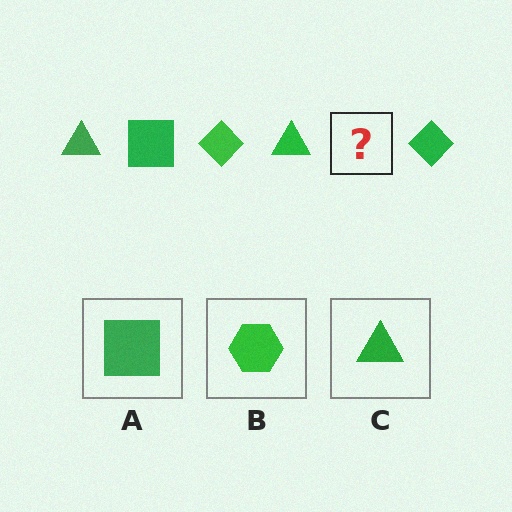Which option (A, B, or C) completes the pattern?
A.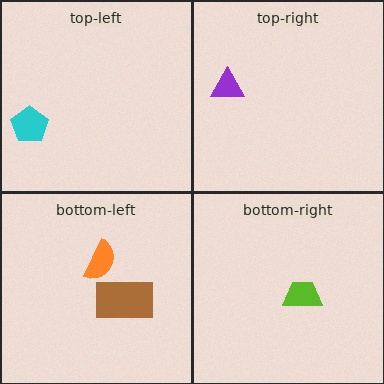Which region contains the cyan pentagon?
The top-left region.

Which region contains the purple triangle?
The top-right region.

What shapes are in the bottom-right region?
The lime trapezoid.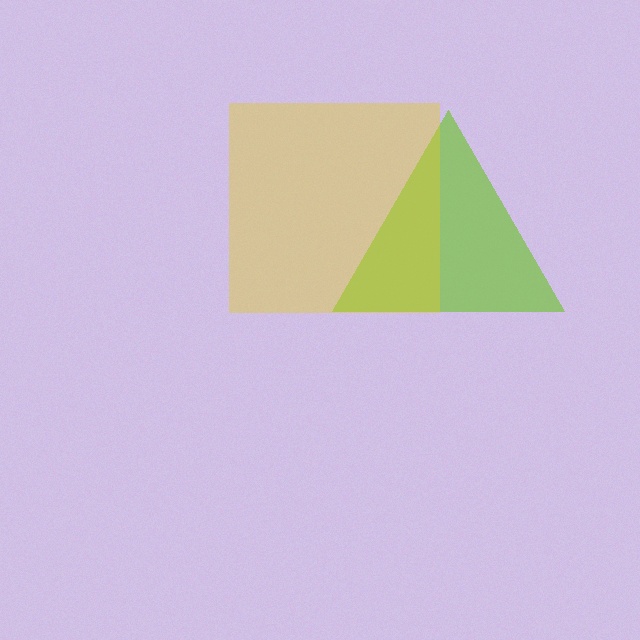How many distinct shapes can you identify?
There are 2 distinct shapes: a lime triangle, a yellow square.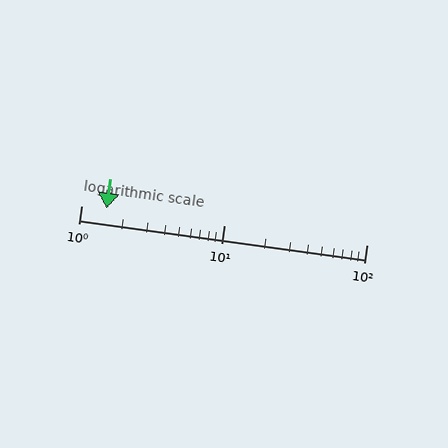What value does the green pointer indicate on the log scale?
The pointer indicates approximately 1.5.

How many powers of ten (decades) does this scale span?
The scale spans 2 decades, from 1 to 100.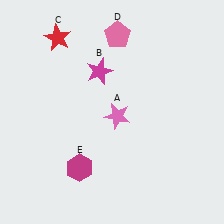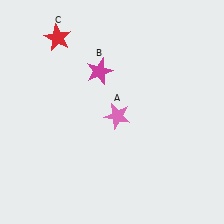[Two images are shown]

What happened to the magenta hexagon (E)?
The magenta hexagon (E) was removed in Image 2. It was in the bottom-left area of Image 1.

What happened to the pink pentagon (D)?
The pink pentagon (D) was removed in Image 2. It was in the top-right area of Image 1.